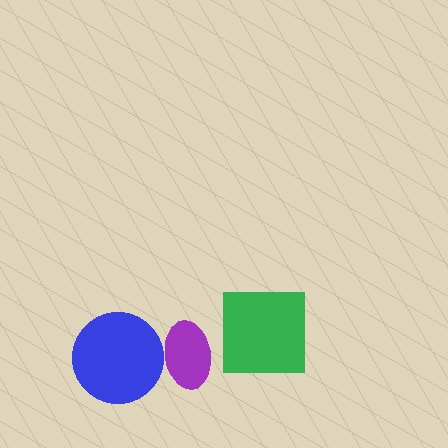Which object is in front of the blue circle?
The purple ellipse is in front of the blue circle.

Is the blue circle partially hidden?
Yes, it is partially covered by another shape.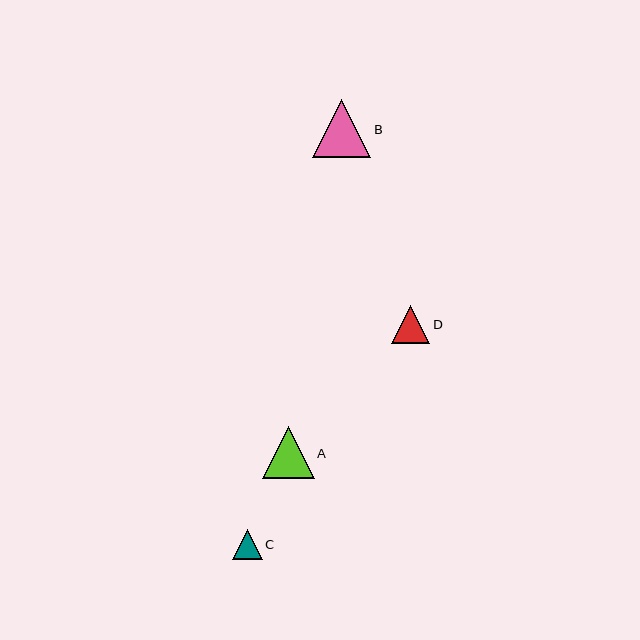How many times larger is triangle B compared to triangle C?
Triangle B is approximately 2.0 times the size of triangle C.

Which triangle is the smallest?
Triangle C is the smallest with a size of approximately 30 pixels.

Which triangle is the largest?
Triangle B is the largest with a size of approximately 58 pixels.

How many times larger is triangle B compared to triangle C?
Triangle B is approximately 2.0 times the size of triangle C.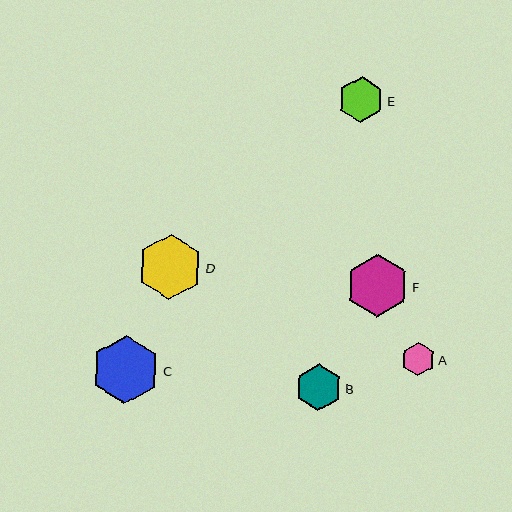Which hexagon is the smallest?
Hexagon A is the smallest with a size of approximately 34 pixels.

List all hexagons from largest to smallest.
From largest to smallest: C, D, F, B, E, A.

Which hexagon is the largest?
Hexagon C is the largest with a size of approximately 68 pixels.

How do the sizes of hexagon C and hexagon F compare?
Hexagon C and hexagon F are approximately the same size.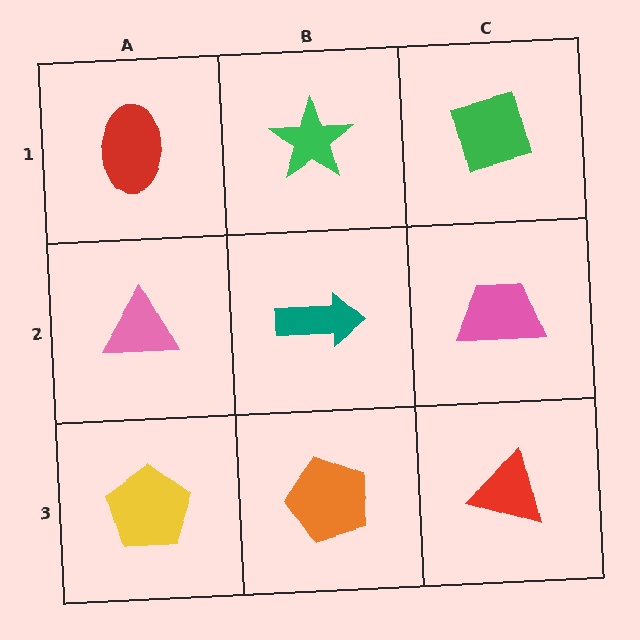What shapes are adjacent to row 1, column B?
A teal arrow (row 2, column B), a red ellipse (row 1, column A), a green diamond (row 1, column C).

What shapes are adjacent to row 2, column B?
A green star (row 1, column B), an orange pentagon (row 3, column B), a pink triangle (row 2, column A), a pink trapezoid (row 2, column C).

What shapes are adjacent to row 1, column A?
A pink triangle (row 2, column A), a green star (row 1, column B).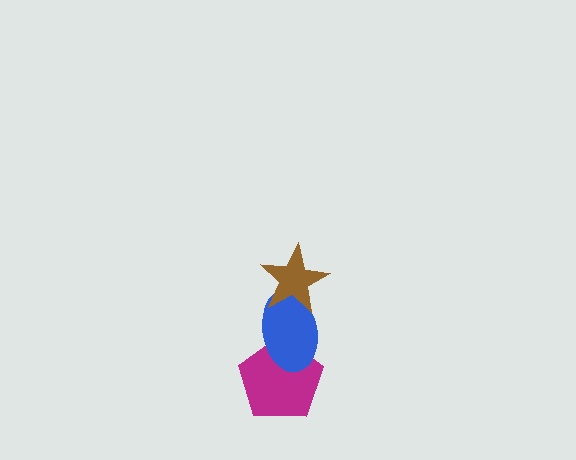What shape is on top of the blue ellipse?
The brown star is on top of the blue ellipse.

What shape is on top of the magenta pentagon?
The blue ellipse is on top of the magenta pentagon.